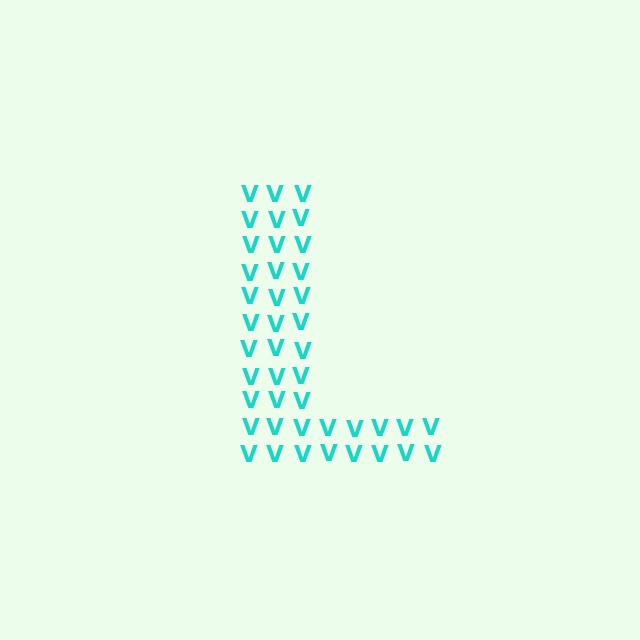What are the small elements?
The small elements are letter V's.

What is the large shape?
The large shape is the letter L.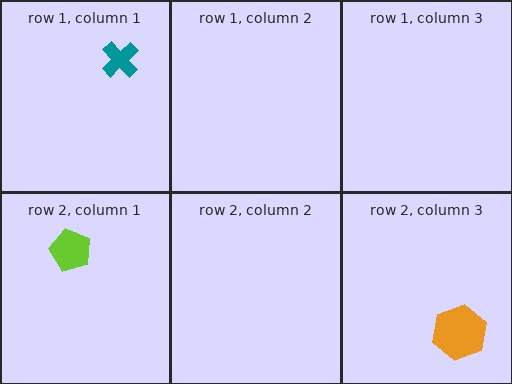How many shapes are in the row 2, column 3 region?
1.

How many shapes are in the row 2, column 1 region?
1.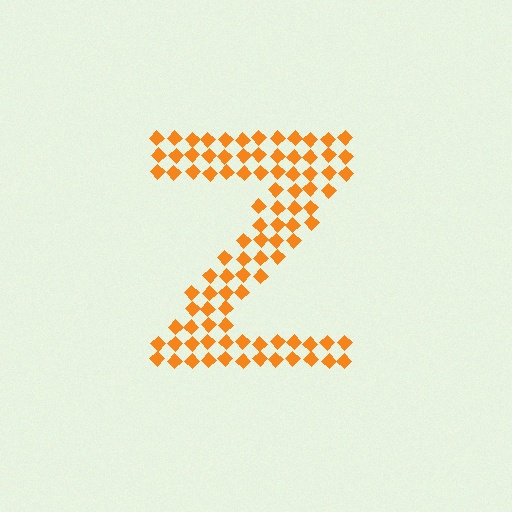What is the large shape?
The large shape is the letter Z.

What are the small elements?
The small elements are diamonds.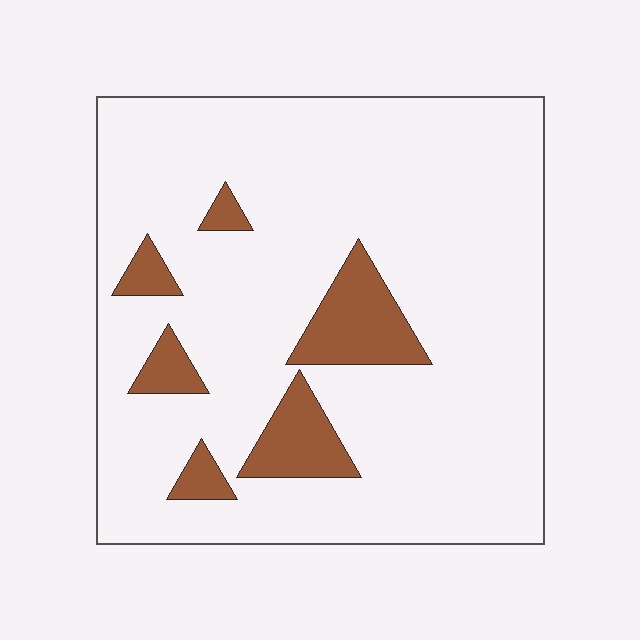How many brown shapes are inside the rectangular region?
6.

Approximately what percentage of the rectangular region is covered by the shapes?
Approximately 15%.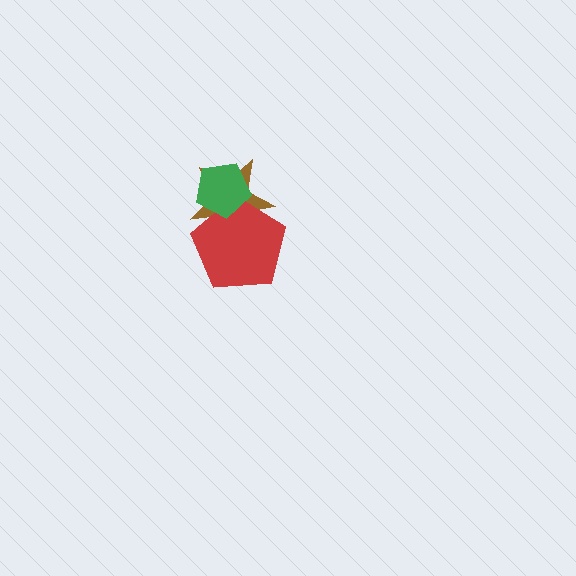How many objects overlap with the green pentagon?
2 objects overlap with the green pentagon.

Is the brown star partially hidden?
Yes, it is partially covered by another shape.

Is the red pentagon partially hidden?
Yes, it is partially covered by another shape.